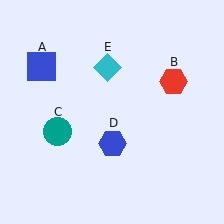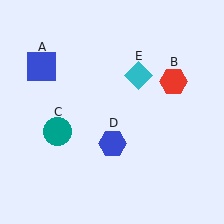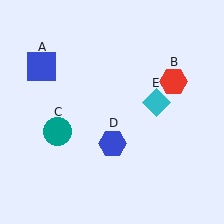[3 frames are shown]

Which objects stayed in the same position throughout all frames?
Blue square (object A) and red hexagon (object B) and teal circle (object C) and blue hexagon (object D) remained stationary.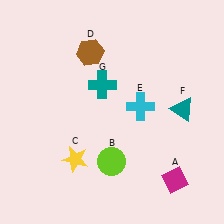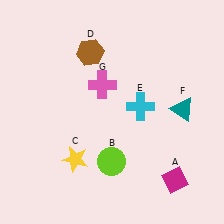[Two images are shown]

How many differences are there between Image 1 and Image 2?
There is 1 difference between the two images.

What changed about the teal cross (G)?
In Image 1, G is teal. In Image 2, it changed to pink.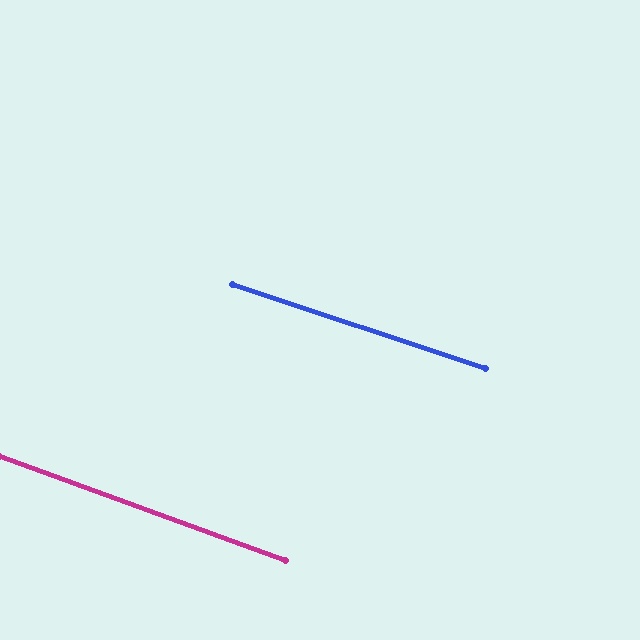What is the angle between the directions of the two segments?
Approximately 2 degrees.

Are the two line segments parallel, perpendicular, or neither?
Parallel — their directions differ by only 1.9°.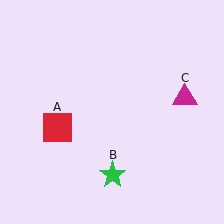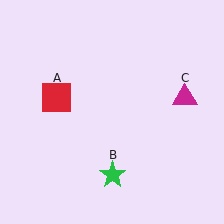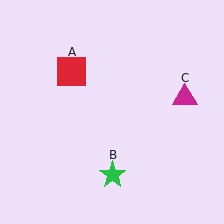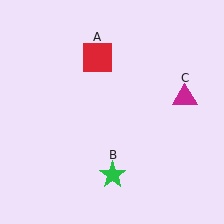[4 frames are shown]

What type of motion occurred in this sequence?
The red square (object A) rotated clockwise around the center of the scene.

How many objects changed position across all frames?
1 object changed position: red square (object A).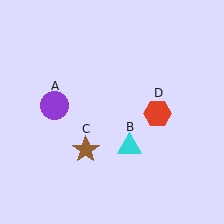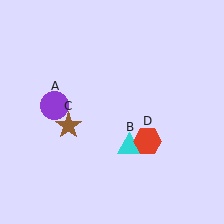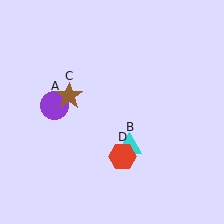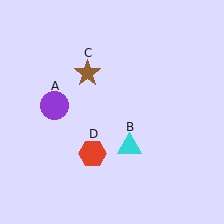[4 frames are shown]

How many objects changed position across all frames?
2 objects changed position: brown star (object C), red hexagon (object D).